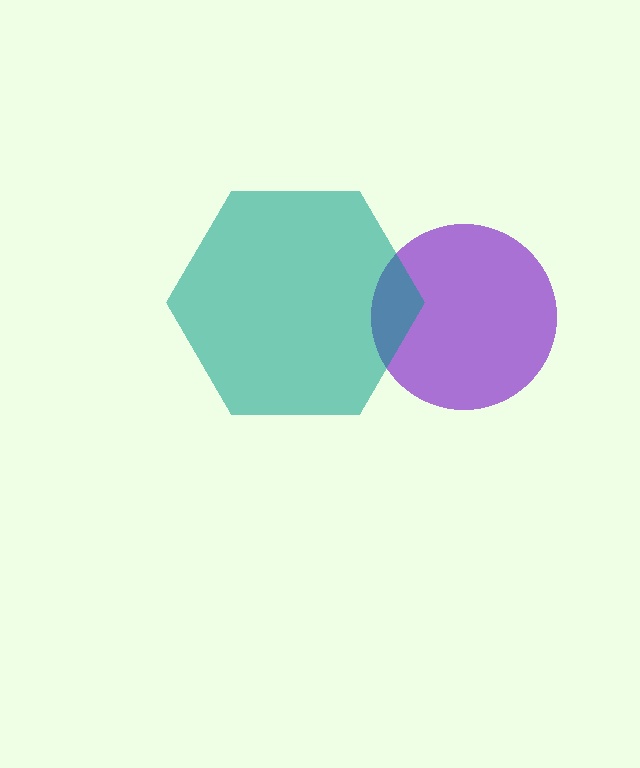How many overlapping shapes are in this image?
There are 2 overlapping shapes in the image.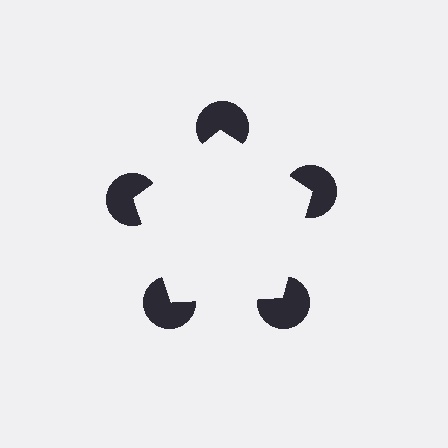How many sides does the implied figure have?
5 sides.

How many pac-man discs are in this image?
There are 5 — one at each vertex of the illusory pentagon.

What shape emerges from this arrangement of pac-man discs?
An illusory pentagon — its edges are inferred from the aligned wedge cuts in the pac-man discs, not physically drawn.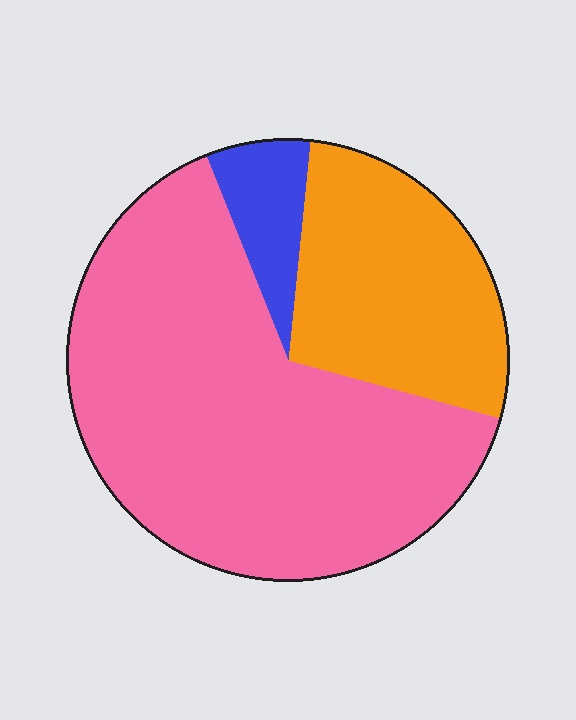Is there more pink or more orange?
Pink.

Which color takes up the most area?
Pink, at roughly 65%.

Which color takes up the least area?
Blue, at roughly 10%.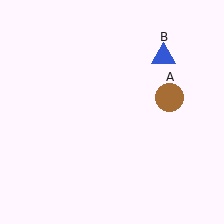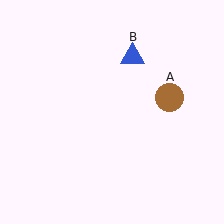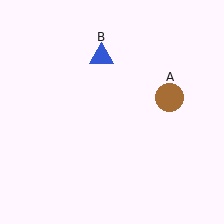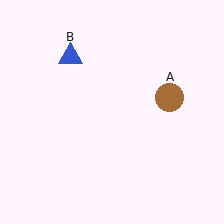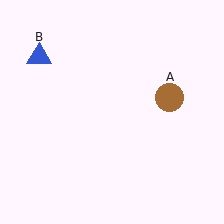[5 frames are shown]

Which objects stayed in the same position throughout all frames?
Brown circle (object A) remained stationary.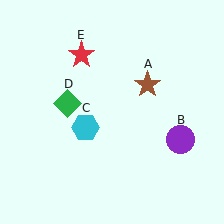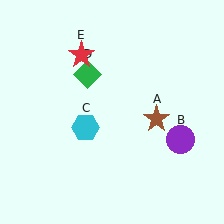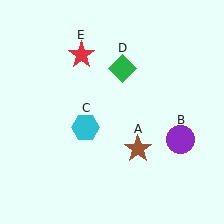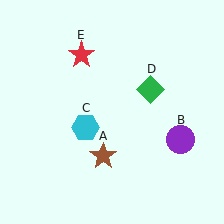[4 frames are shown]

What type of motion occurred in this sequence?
The brown star (object A), green diamond (object D) rotated clockwise around the center of the scene.